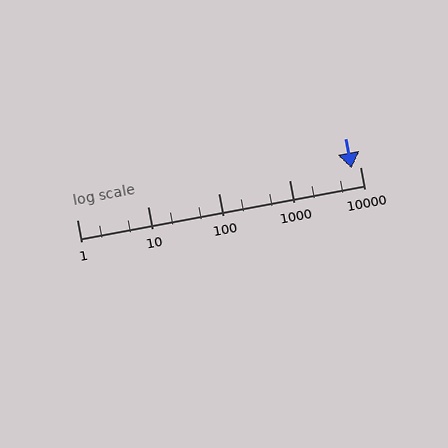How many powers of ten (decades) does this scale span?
The scale spans 4 decades, from 1 to 10000.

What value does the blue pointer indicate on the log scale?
The pointer indicates approximately 7600.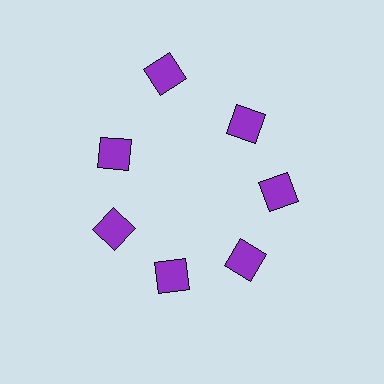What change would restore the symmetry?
The symmetry would be restored by moving it inward, back onto the ring so that all 7 diamonds sit at equal angles and equal distance from the center.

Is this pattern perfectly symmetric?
No. The 7 purple diamonds are arranged in a ring, but one element near the 12 o'clock position is pushed outward from the center, breaking the 7-fold rotational symmetry.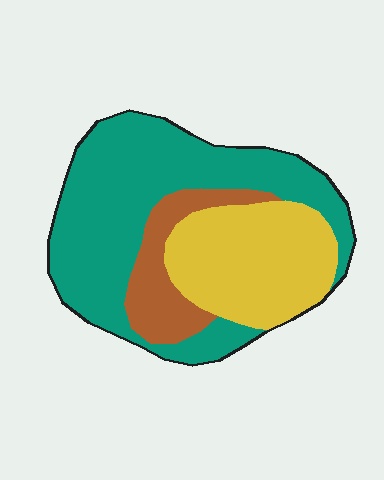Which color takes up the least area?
Brown, at roughly 15%.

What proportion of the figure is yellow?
Yellow covers roughly 30% of the figure.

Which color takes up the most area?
Teal, at roughly 55%.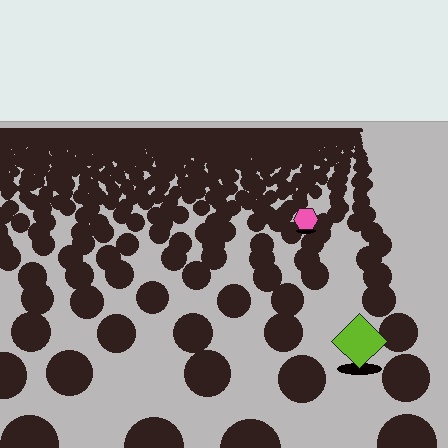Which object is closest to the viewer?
The lime diamond is closest. The texture marks near it are larger and more spread out.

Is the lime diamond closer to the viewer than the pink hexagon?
Yes. The lime diamond is closer — you can tell from the texture gradient: the ground texture is coarser near it.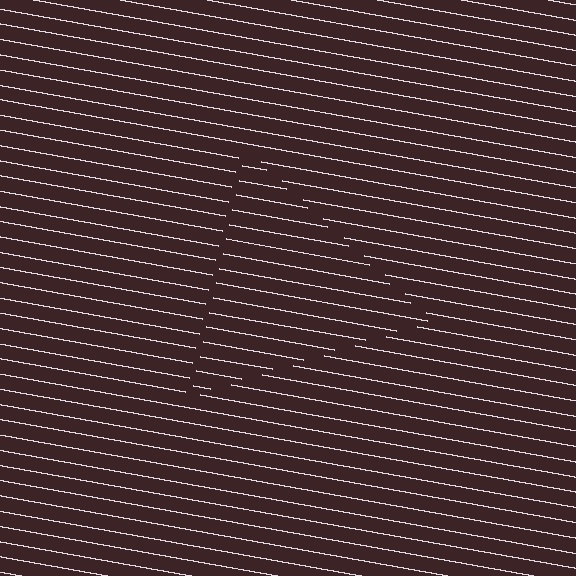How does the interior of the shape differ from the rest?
The interior of the shape contains the same grating, shifted by half a period — the contour is defined by the phase discontinuity where line-ends from the inner and outer gratings abut.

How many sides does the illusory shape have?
3 sides — the line-ends trace a triangle.